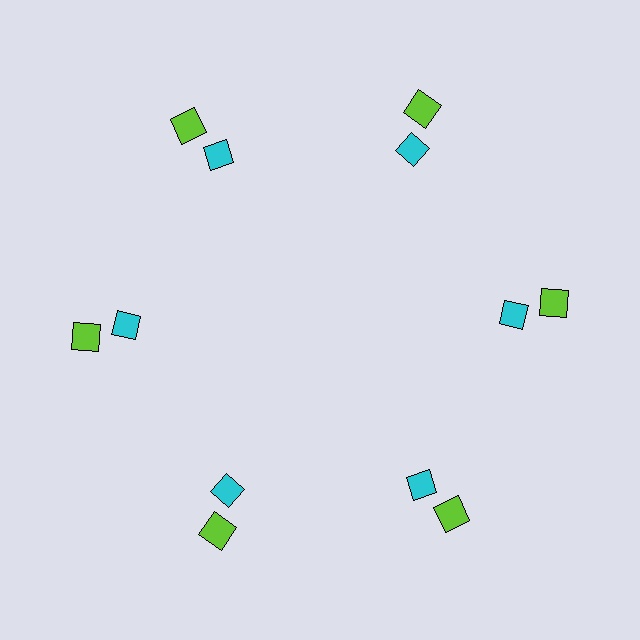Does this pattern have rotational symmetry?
Yes, this pattern has 6-fold rotational symmetry. It looks the same after rotating 60 degrees around the center.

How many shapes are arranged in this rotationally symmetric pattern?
There are 12 shapes, arranged in 6 groups of 2.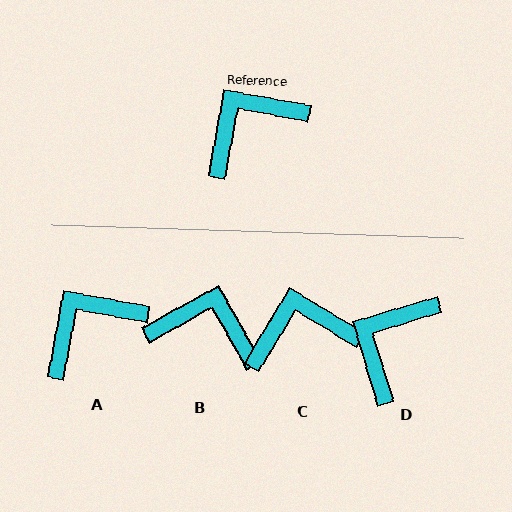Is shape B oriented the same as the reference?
No, it is off by about 50 degrees.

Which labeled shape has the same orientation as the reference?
A.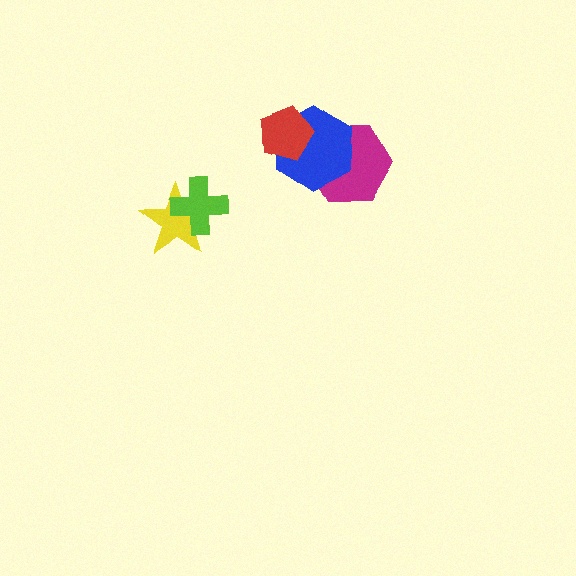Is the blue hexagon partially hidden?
Yes, it is partially covered by another shape.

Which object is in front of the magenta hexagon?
The blue hexagon is in front of the magenta hexagon.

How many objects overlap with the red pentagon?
1 object overlaps with the red pentagon.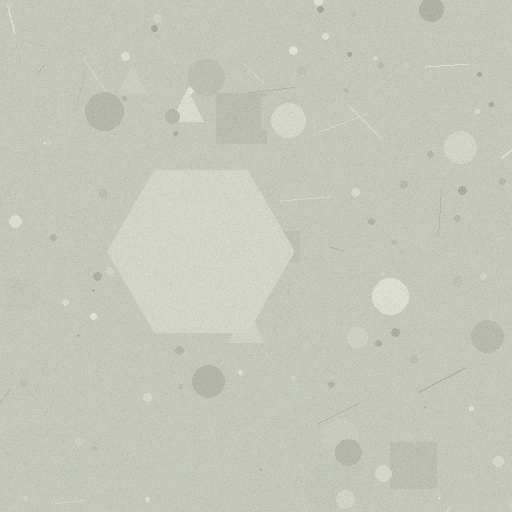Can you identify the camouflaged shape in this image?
The camouflaged shape is a hexagon.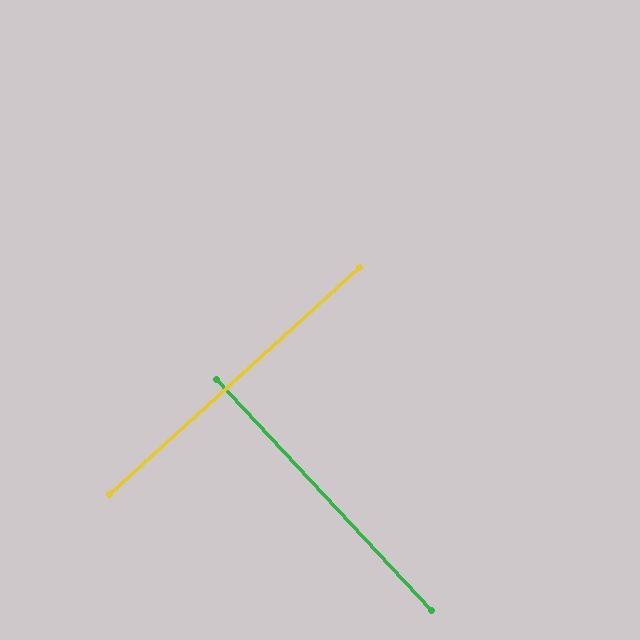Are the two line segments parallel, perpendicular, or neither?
Perpendicular — they meet at approximately 89°.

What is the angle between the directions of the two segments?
Approximately 89 degrees.